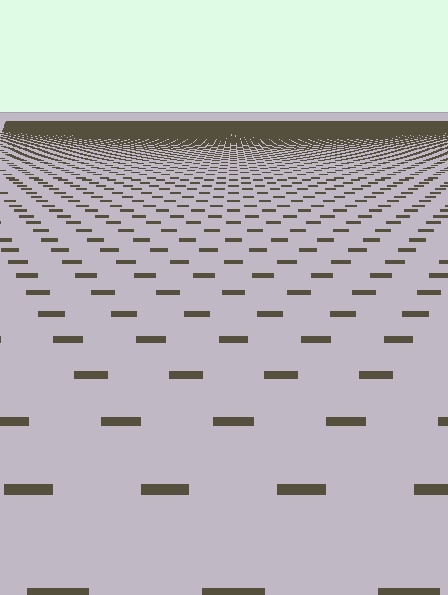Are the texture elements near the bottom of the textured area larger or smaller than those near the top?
Larger. Near the bottom, elements are closer to the viewer and appear at a bigger on-screen size.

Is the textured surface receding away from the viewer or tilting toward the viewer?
The surface is receding away from the viewer. Texture elements get smaller and denser toward the top.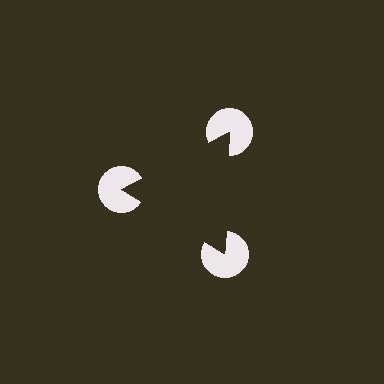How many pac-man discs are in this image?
There are 3 — one at each vertex of the illusory triangle.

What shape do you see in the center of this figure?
An illusory triangle — its edges are inferred from the aligned wedge cuts in the pac-man discs, not physically drawn.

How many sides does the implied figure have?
3 sides.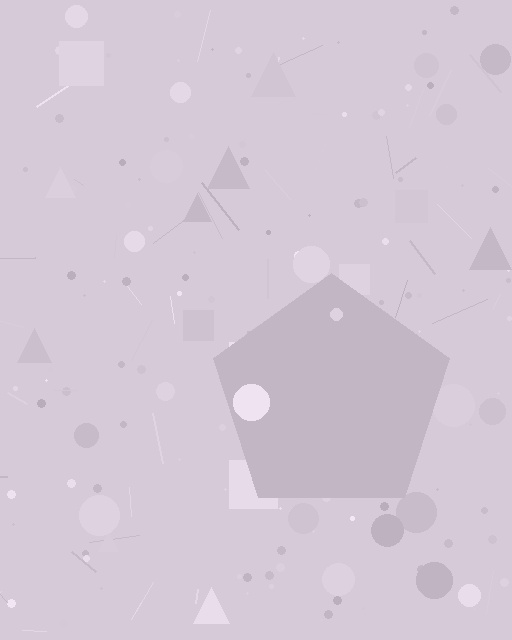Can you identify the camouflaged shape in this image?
The camouflaged shape is a pentagon.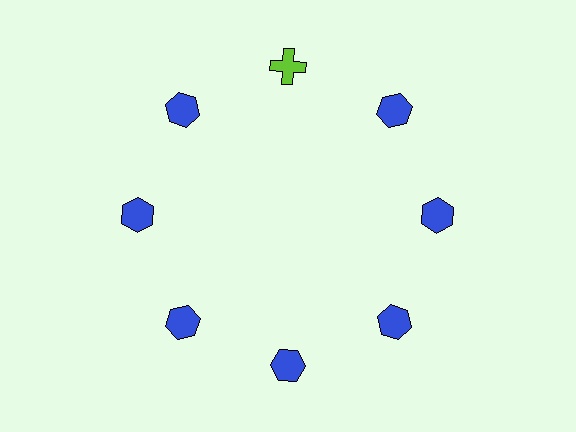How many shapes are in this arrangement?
There are 8 shapes arranged in a ring pattern.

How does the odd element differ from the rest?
It differs in both color (lime instead of blue) and shape (cross instead of hexagon).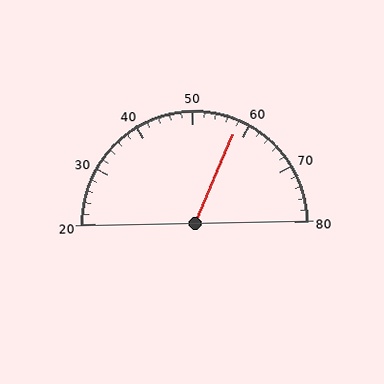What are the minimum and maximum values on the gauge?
The gauge ranges from 20 to 80.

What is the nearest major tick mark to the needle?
The nearest major tick mark is 60.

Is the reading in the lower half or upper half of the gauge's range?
The reading is in the upper half of the range (20 to 80).